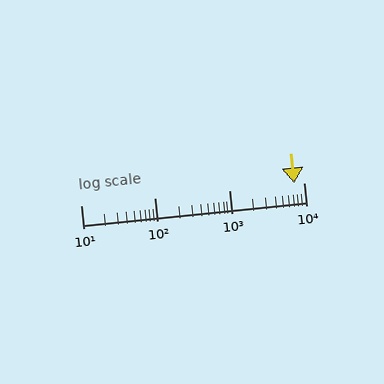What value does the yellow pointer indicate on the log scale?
The pointer indicates approximately 7400.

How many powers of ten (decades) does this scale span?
The scale spans 3 decades, from 10 to 10000.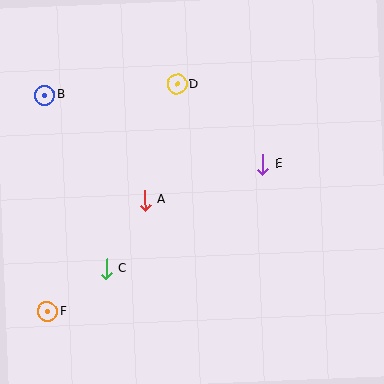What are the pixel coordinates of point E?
Point E is at (263, 164).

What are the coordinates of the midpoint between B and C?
The midpoint between B and C is at (76, 182).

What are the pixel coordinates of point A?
Point A is at (145, 200).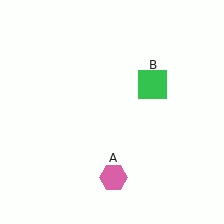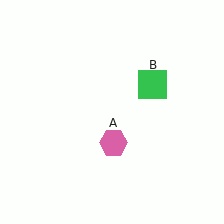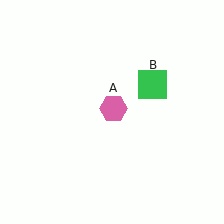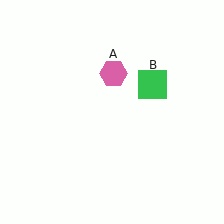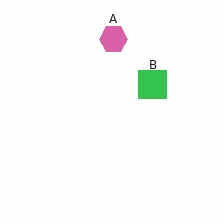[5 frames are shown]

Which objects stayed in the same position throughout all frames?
Green square (object B) remained stationary.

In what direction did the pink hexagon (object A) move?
The pink hexagon (object A) moved up.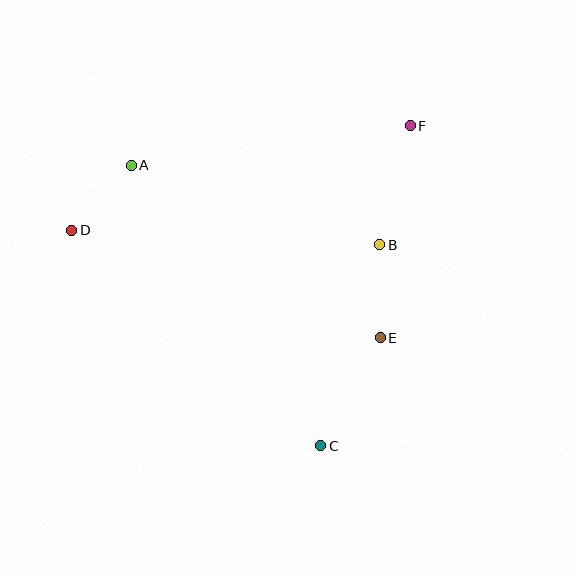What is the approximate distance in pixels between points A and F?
The distance between A and F is approximately 282 pixels.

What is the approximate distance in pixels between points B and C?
The distance between B and C is approximately 210 pixels.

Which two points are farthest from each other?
Points D and F are farthest from each other.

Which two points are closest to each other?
Points A and D are closest to each other.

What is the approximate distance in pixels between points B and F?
The distance between B and F is approximately 123 pixels.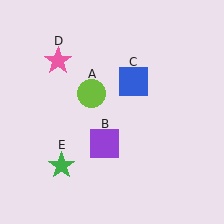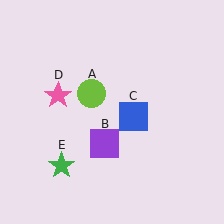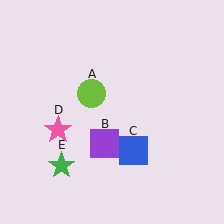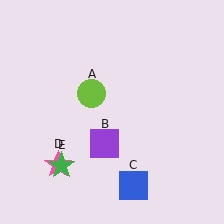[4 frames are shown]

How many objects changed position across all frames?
2 objects changed position: blue square (object C), pink star (object D).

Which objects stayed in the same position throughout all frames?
Lime circle (object A) and purple square (object B) and green star (object E) remained stationary.